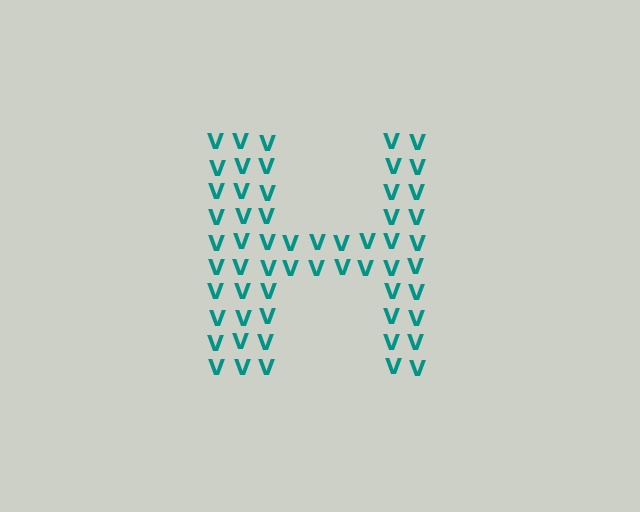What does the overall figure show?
The overall figure shows the letter H.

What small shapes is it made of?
It is made of small letter V's.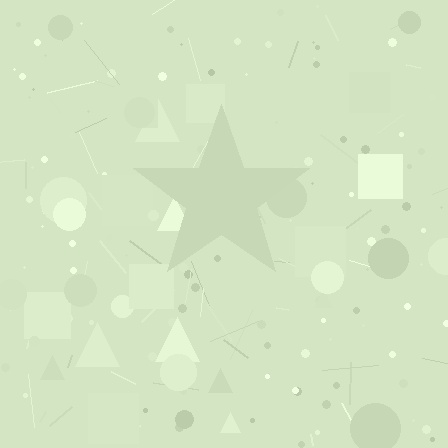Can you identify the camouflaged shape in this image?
The camouflaged shape is a star.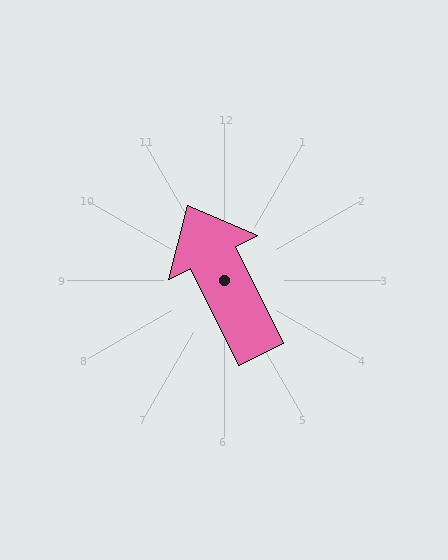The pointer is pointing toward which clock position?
Roughly 11 o'clock.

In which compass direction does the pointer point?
Northwest.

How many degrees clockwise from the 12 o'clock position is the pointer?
Approximately 334 degrees.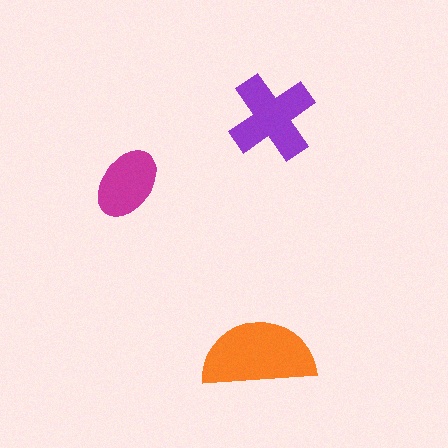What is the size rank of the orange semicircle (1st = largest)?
1st.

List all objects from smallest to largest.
The magenta ellipse, the purple cross, the orange semicircle.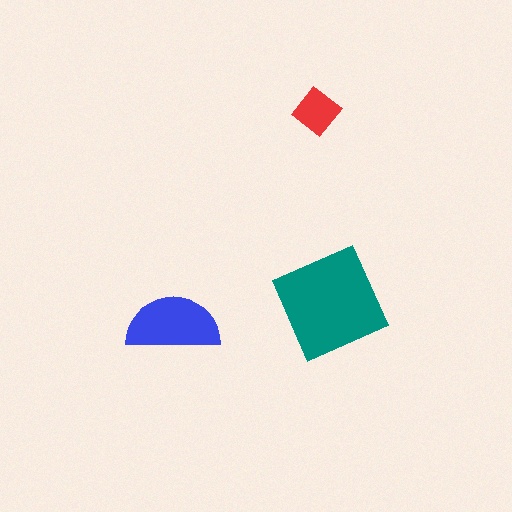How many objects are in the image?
There are 3 objects in the image.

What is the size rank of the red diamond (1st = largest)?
3rd.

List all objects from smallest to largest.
The red diamond, the blue semicircle, the teal diamond.